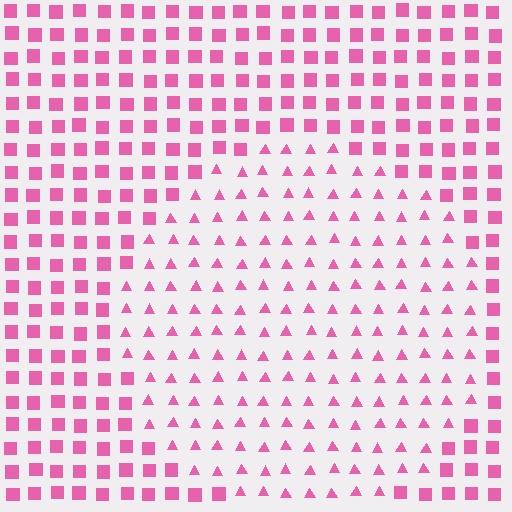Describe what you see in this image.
The image is filled with small pink elements arranged in a uniform grid. A circle-shaped region contains triangles, while the surrounding area contains squares. The boundary is defined purely by the change in element shape.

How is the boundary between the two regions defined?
The boundary is defined by a change in element shape: triangles inside vs. squares outside. All elements share the same color and spacing.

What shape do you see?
I see a circle.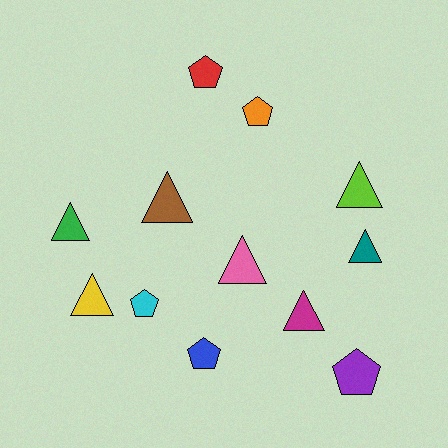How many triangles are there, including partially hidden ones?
There are 7 triangles.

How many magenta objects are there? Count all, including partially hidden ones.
There is 1 magenta object.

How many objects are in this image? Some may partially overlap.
There are 12 objects.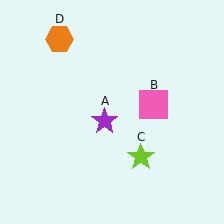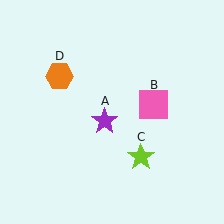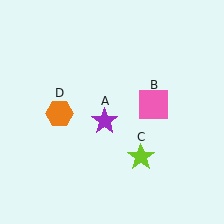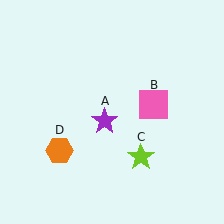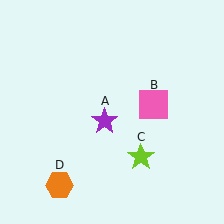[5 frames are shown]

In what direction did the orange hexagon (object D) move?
The orange hexagon (object D) moved down.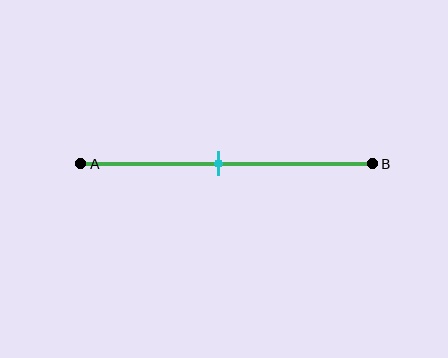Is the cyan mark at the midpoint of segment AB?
Yes, the mark is approximately at the midpoint.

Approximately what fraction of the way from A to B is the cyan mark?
The cyan mark is approximately 45% of the way from A to B.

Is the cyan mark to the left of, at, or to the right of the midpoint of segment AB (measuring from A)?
The cyan mark is approximately at the midpoint of segment AB.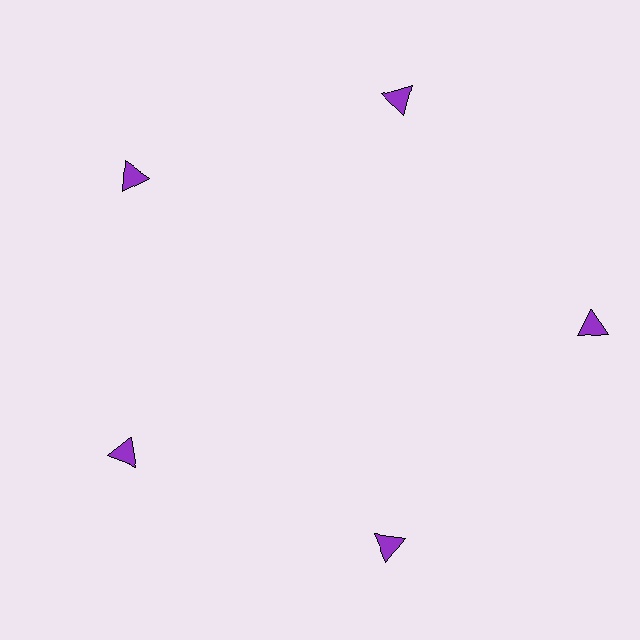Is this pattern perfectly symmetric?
No. The 5 purple triangles are arranged in a ring, but one element near the 3 o'clock position is pushed outward from the center, breaking the 5-fold rotational symmetry.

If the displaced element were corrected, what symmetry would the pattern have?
It would have 5-fold rotational symmetry — the pattern would map onto itself every 72 degrees.